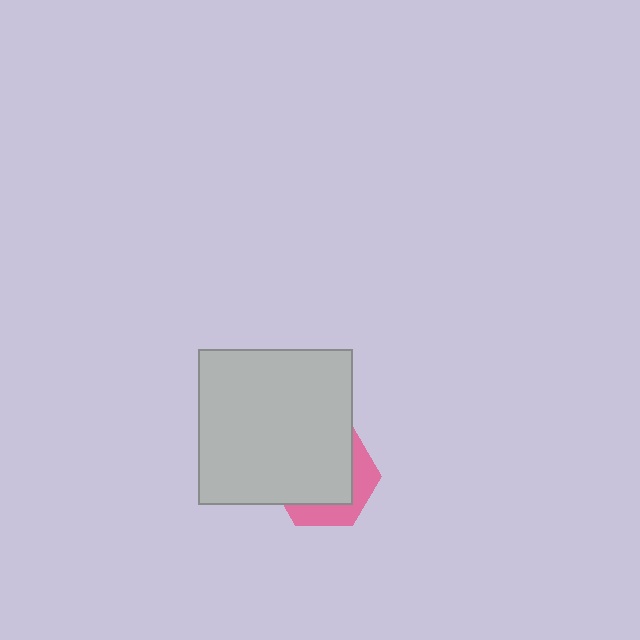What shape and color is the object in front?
The object in front is a light gray square.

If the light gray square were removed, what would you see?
You would see the complete pink hexagon.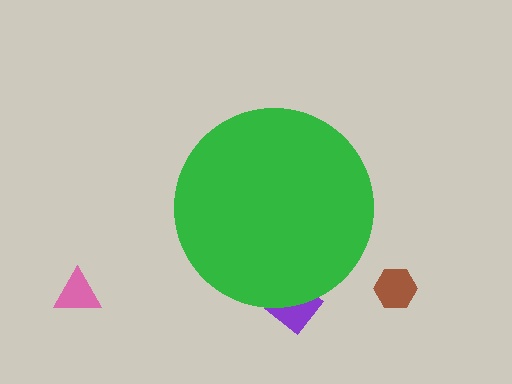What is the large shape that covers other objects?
A green circle.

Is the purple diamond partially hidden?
Yes, the purple diamond is partially hidden behind the green circle.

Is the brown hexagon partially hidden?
No, the brown hexagon is fully visible.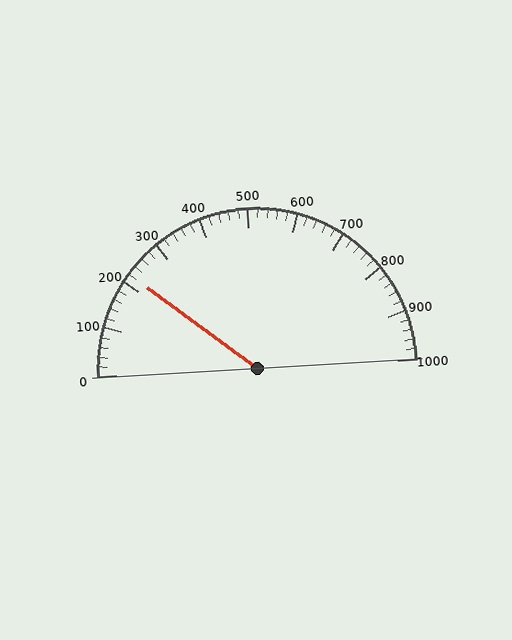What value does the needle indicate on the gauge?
The needle indicates approximately 220.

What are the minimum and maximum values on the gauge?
The gauge ranges from 0 to 1000.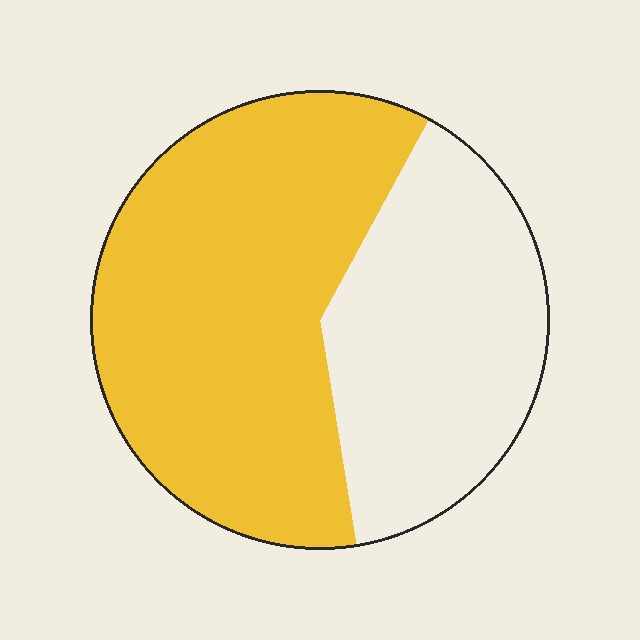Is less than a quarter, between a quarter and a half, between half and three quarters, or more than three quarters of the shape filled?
Between half and three quarters.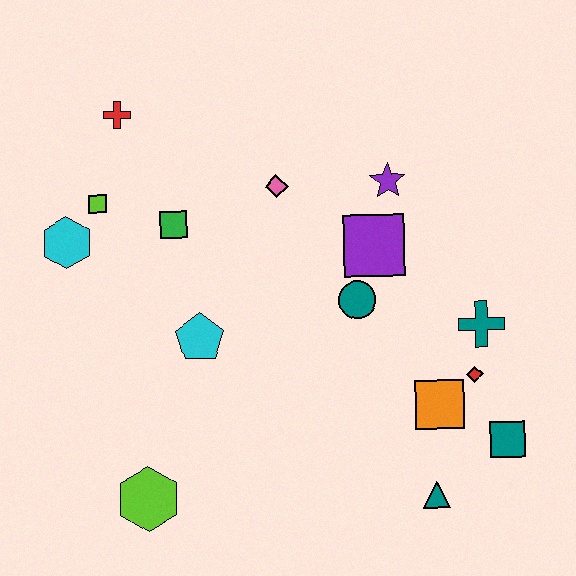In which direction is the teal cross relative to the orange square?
The teal cross is above the orange square.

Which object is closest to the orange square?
The red diamond is closest to the orange square.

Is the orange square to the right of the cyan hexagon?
Yes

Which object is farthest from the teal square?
The red cross is farthest from the teal square.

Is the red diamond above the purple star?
No